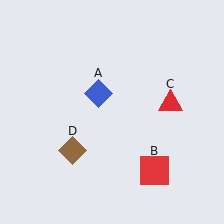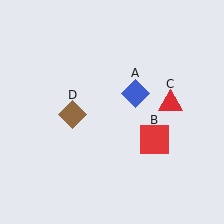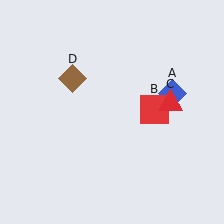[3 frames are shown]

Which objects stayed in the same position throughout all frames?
Red triangle (object C) remained stationary.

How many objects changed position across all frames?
3 objects changed position: blue diamond (object A), red square (object B), brown diamond (object D).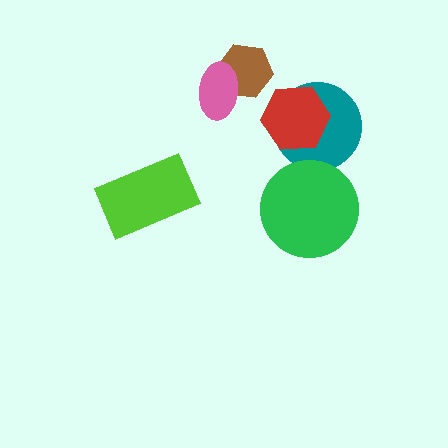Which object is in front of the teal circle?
The red hexagon is in front of the teal circle.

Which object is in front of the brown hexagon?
The pink ellipse is in front of the brown hexagon.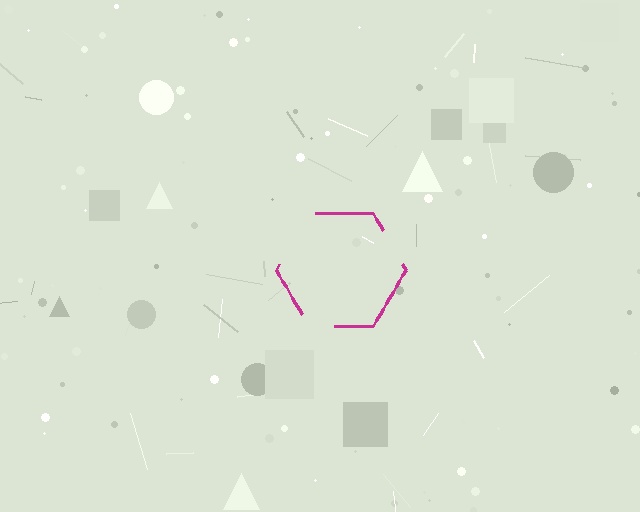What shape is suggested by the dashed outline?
The dashed outline suggests a hexagon.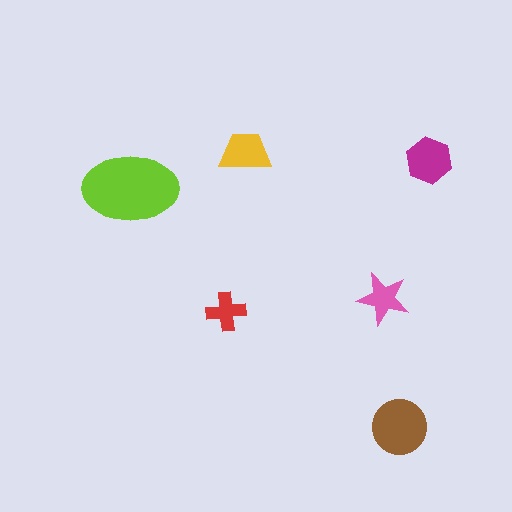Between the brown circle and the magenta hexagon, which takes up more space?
The brown circle.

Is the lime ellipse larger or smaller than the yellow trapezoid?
Larger.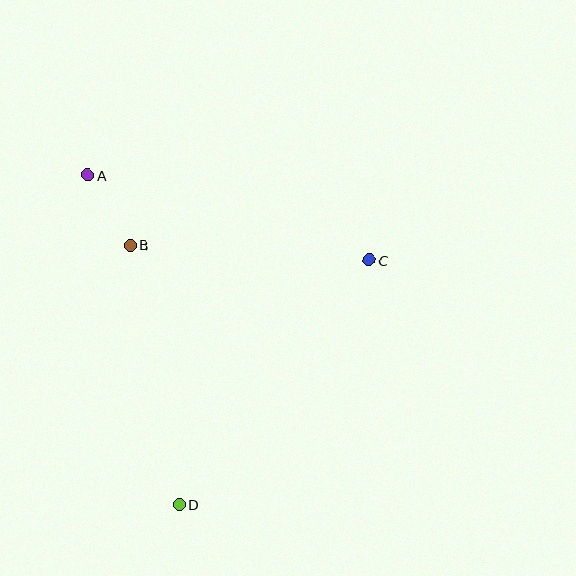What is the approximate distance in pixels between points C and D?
The distance between C and D is approximately 310 pixels.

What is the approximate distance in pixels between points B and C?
The distance between B and C is approximately 240 pixels.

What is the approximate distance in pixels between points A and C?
The distance between A and C is approximately 294 pixels.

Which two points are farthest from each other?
Points A and D are farthest from each other.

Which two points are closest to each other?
Points A and B are closest to each other.